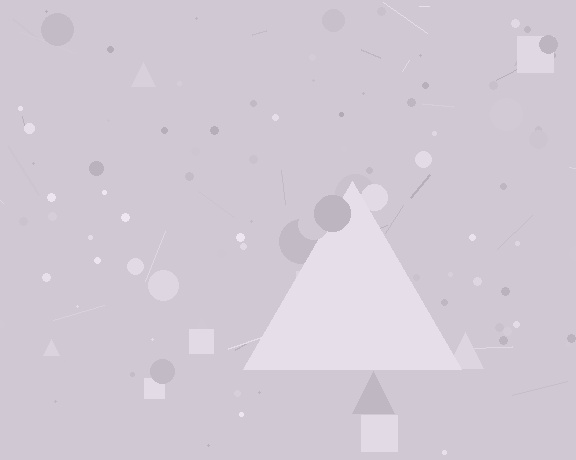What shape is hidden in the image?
A triangle is hidden in the image.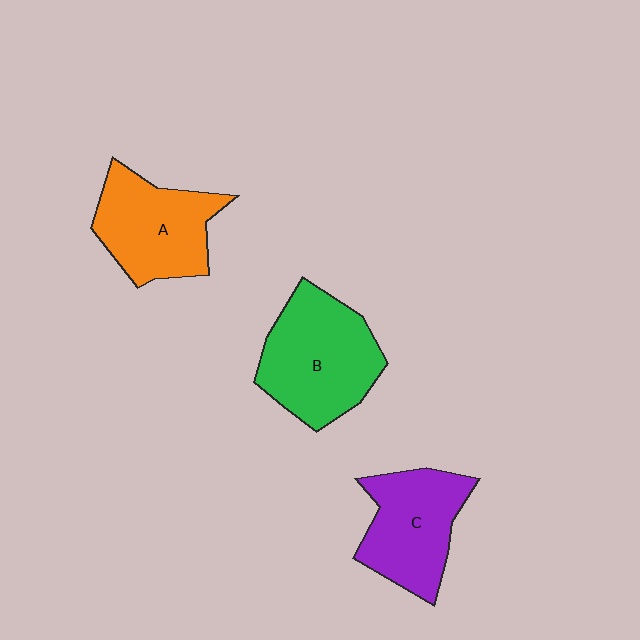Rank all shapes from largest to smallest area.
From largest to smallest: B (green), A (orange), C (purple).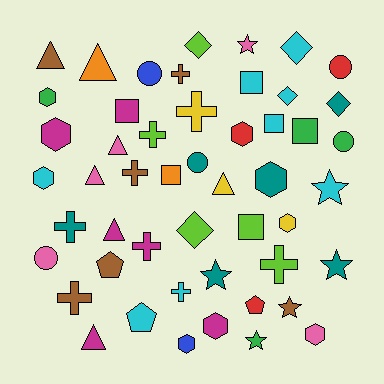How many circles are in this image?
There are 5 circles.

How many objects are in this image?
There are 50 objects.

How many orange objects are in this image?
There are 2 orange objects.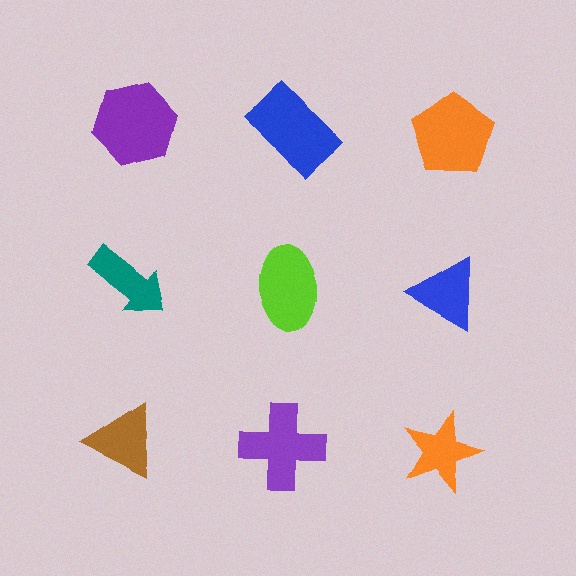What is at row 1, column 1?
A purple hexagon.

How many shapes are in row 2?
3 shapes.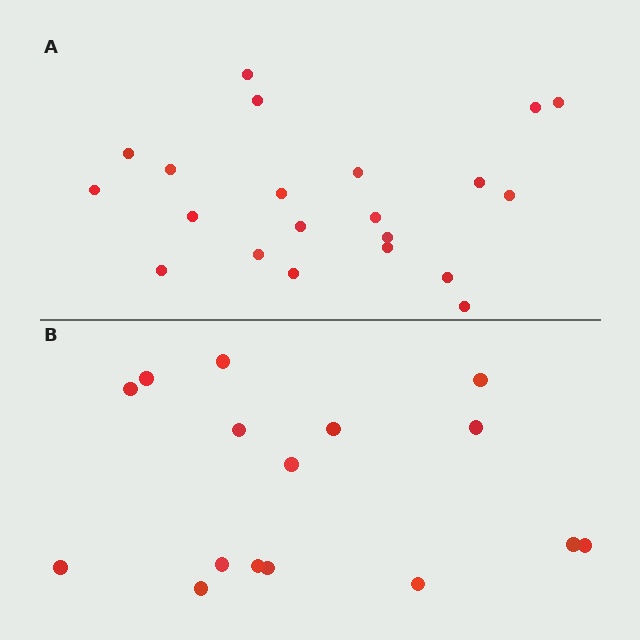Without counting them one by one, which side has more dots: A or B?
Region A (the top region) has more dots.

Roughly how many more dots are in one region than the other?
Region A has about 5 more dots than region B.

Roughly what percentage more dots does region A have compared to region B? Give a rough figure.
About 30% more.